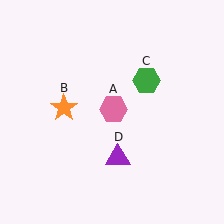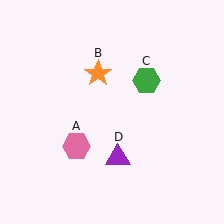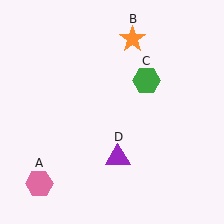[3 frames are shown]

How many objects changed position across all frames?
2 objects changed position: pink hexagon (object A), orange star (object B).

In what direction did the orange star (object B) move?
The orange star (object B) moved up and to the right.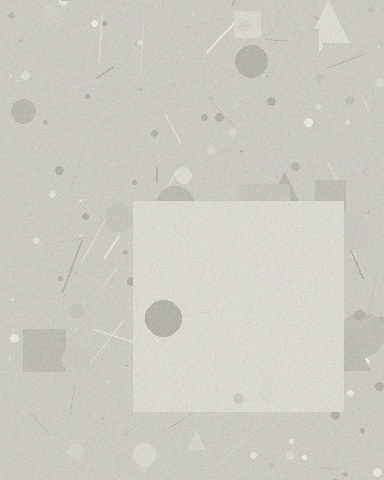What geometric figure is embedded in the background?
A square is embedded in the background.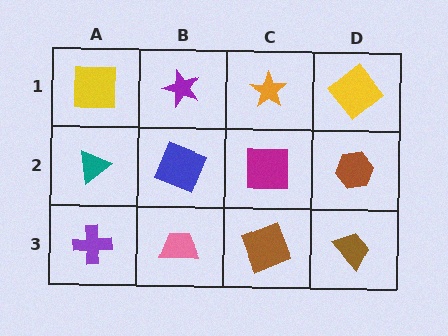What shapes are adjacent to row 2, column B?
A purple star (row 1, column B), a pink trapezoid (row 3, column B), a teal triangle (row 2, column A), a magenta square (row 2, column C).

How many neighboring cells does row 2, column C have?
4.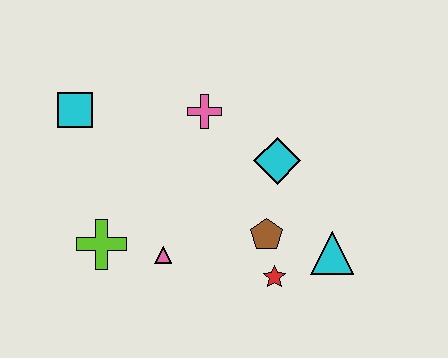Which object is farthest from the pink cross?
The cyan triangle is farthest from the pink cross.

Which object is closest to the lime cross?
The pink triangle is closest to the lime cross.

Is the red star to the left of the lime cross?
No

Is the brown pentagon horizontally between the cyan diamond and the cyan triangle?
No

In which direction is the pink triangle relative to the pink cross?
The pink triangle is below the pink cross.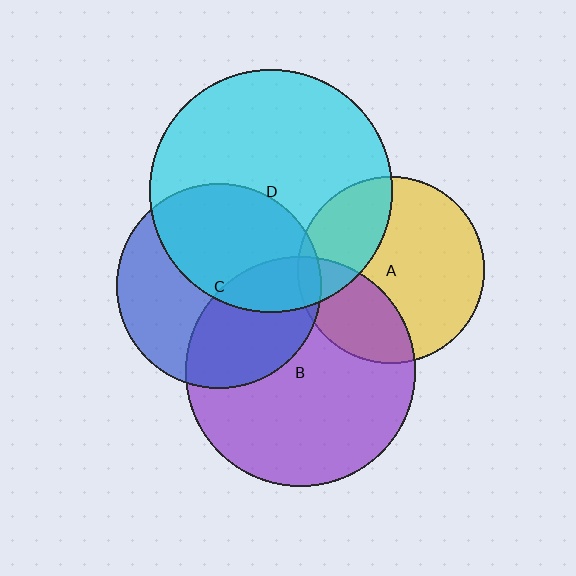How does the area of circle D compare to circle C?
Approximately 1.4 times.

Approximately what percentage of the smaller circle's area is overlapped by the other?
Approximately 50%.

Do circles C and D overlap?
Yes.